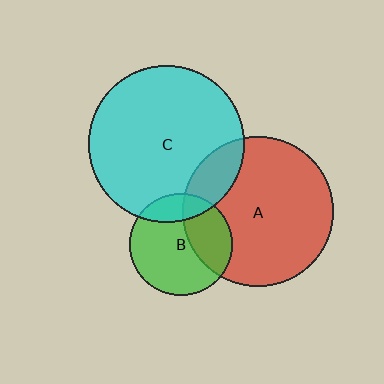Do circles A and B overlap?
Yes.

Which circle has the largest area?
Circle C (cyan).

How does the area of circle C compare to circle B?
Approximately 2.3 times.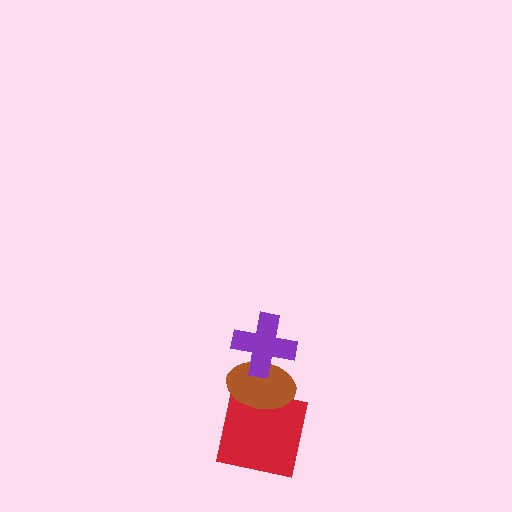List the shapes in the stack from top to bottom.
From top to bottom: the purple cross, the brown ellipse, the red square.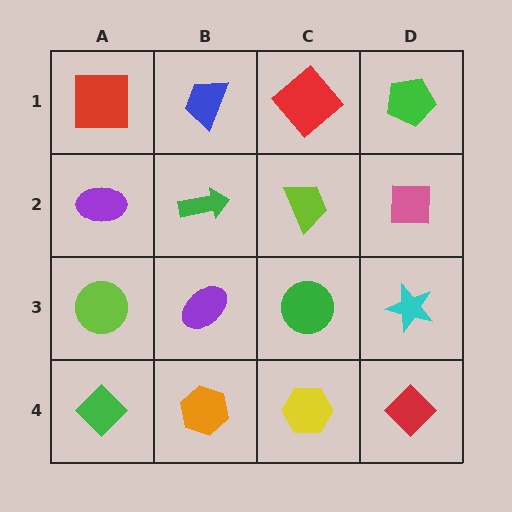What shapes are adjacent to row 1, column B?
A green arrow (row 2, column B), a red square (row 1, column A), a red diamond (row 1, column C).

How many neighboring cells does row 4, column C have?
3.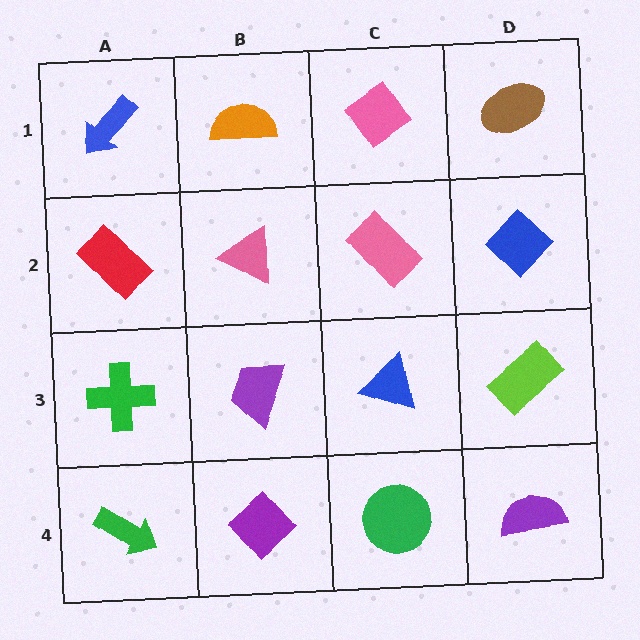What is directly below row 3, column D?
A purple semicircle.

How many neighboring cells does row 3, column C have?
4.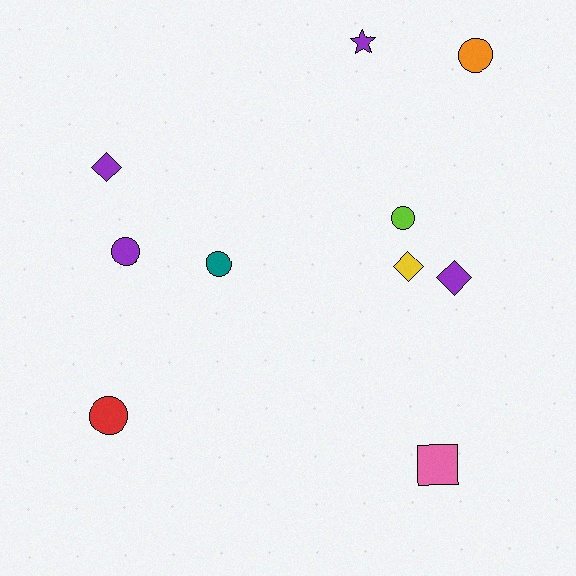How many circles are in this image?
There are 5 circles.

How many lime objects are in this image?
There is 1 lime object.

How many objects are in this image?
There are 10 objects.